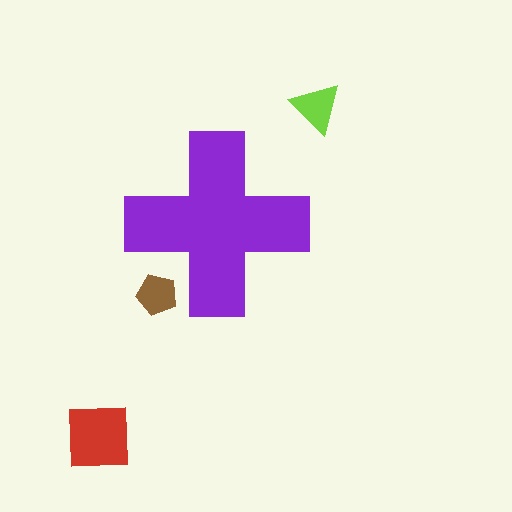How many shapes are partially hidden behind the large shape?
1 shape is partially hidden.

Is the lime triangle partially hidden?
No, the lime triangle is fully visible.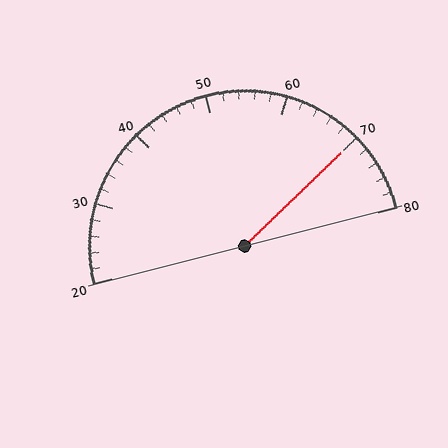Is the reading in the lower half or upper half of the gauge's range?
The reading is in the upper half of the range (20 to 80).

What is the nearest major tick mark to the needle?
The nearest major tick mark is 70.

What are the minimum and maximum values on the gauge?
The gauge ranges from 20 to 80.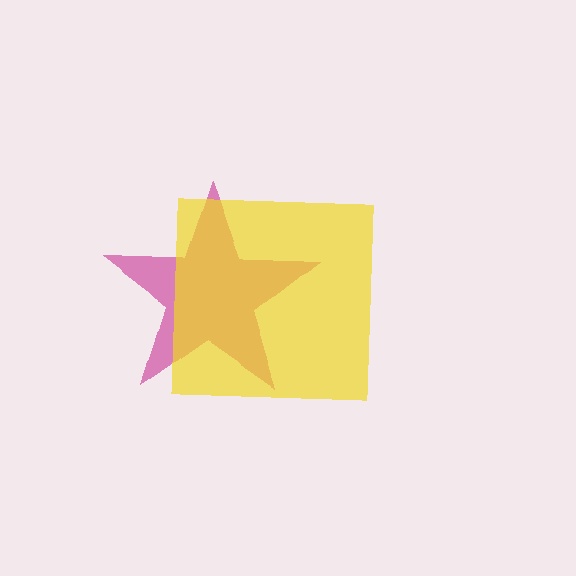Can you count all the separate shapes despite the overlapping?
Yes, there are 2 separate shapes.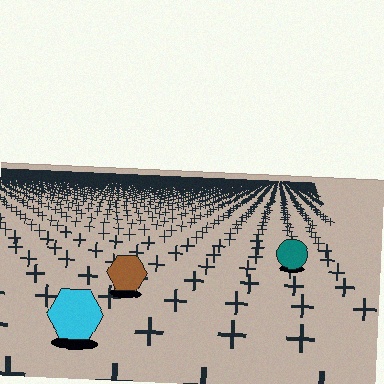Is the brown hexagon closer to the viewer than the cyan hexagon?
No. The cyan hexagon is closer — you can tell from the texture gradient: the ground texture is coarser near it.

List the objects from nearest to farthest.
From nearest to farthest: the cyan hexagon, the brown hexagon, the teal circle.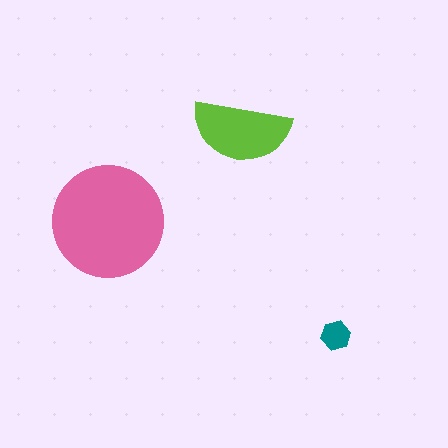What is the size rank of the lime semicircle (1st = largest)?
2nd.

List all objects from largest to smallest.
The pink circle, the lime semicircle, the teal hexagon.